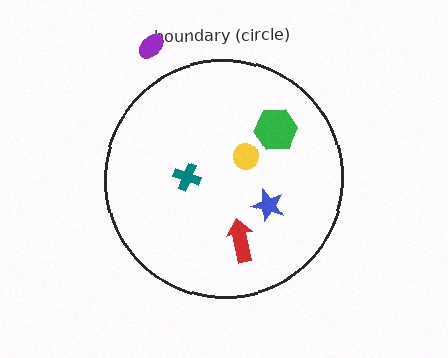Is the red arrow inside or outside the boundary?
Inside.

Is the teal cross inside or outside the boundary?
Inside.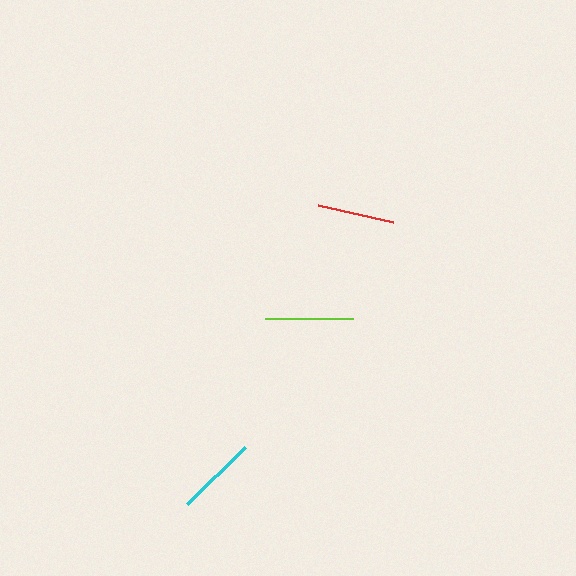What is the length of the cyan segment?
The cyan segment is approximately 81 pixels long.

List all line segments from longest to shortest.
From longest to shortest: lime, cyan, red.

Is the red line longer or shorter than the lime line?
The lime line is longer than the red line.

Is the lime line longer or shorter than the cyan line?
The lime line is longer than the cyan line.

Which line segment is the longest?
The lime line is the longest at approximately 88 pixels.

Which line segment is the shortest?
The red line is the shortest at approximately 77 pixels.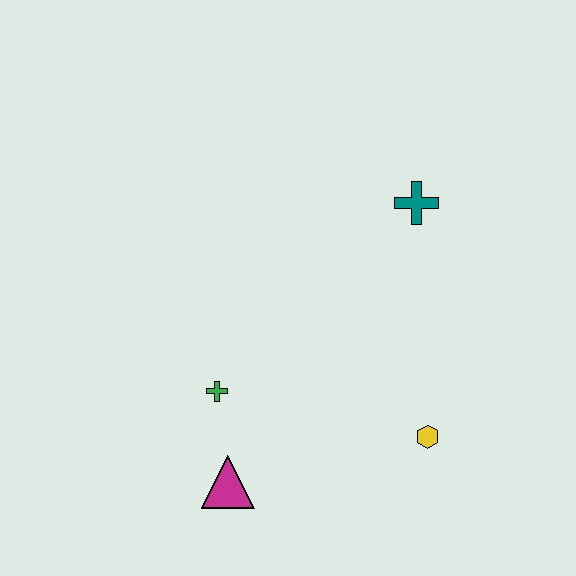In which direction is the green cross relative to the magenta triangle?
The green cross is above the magenta triangle.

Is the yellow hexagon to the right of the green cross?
Yes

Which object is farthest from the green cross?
The teal cross is farthest from the green cross.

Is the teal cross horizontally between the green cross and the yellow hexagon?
Yes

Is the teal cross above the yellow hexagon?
Yes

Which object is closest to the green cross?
The magenta triangle is closest to the green cross.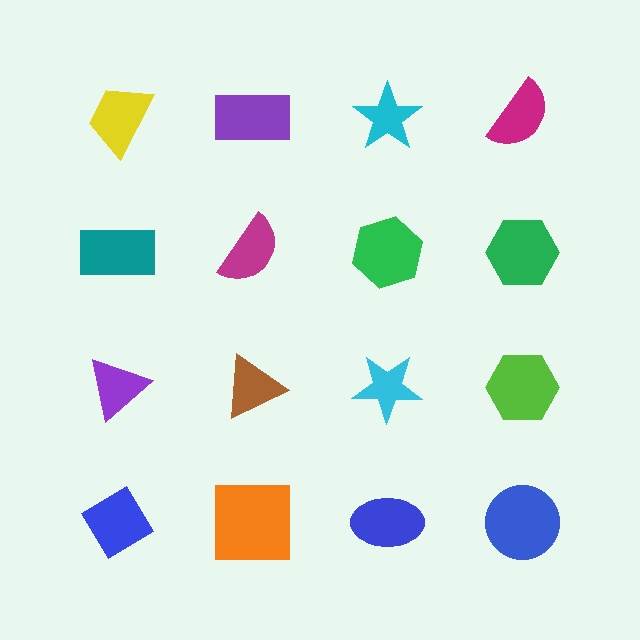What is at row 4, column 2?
An orange square.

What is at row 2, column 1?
A teal rectangle.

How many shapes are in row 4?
4 shapes.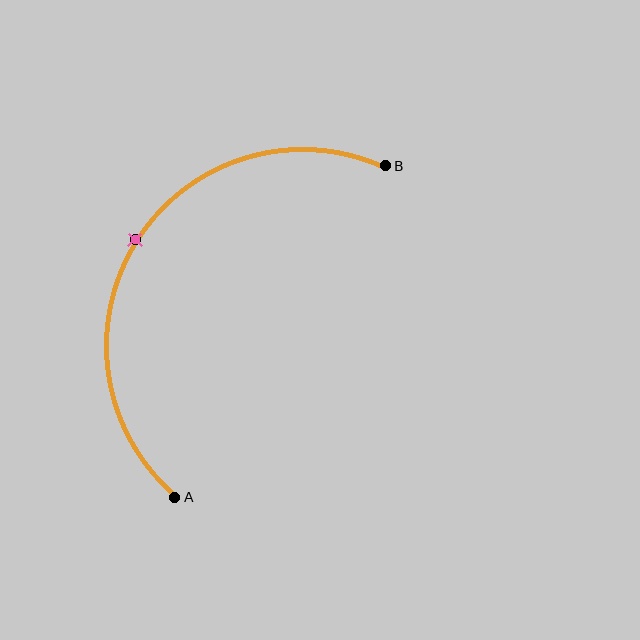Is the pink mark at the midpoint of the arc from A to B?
Yes. The pink mark lies on the arc at equal arc-length from both A and B — it is the arc midpoint.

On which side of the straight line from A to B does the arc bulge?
The arc bulges to the left of the straight line connecting A and B.